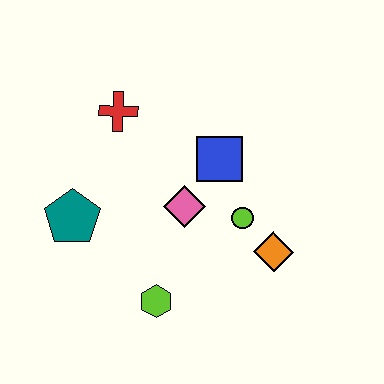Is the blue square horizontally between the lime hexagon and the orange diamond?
Yes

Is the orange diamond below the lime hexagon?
No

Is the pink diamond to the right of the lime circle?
No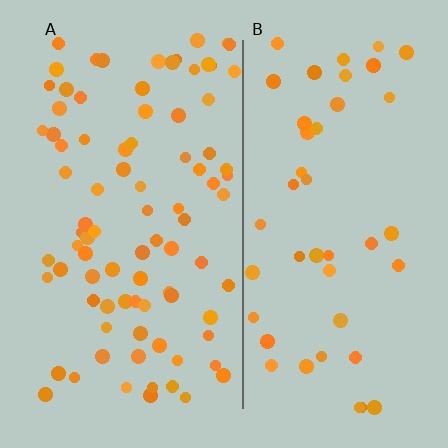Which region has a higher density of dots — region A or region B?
A (the left).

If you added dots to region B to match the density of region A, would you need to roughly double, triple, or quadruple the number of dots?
Approximately double.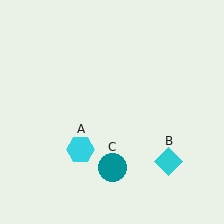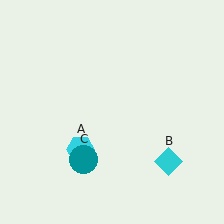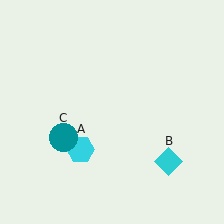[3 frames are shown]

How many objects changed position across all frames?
1 object changed position: teal circle (object C).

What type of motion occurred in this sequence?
The teal circle (object C) rotated clockwise around the center of the scene.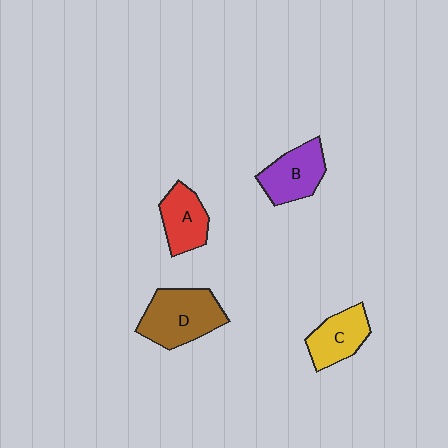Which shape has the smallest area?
Shape A (red).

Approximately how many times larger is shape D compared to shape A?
Approximately 1.5 times.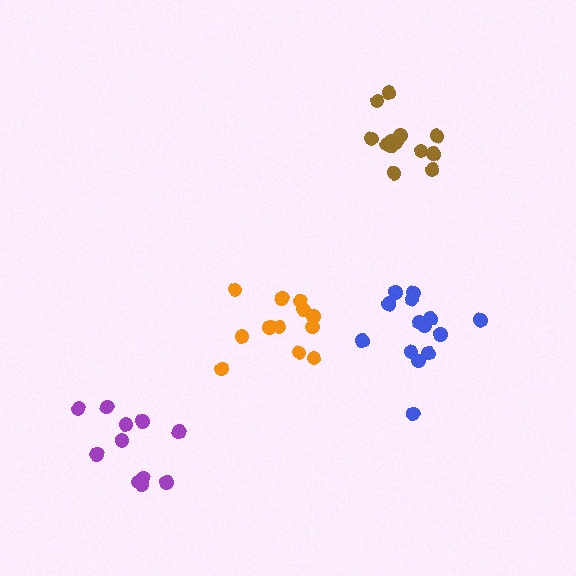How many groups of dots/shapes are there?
There are 4 groups.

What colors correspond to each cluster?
The clusters are colored: brown, orange, blue, purple.